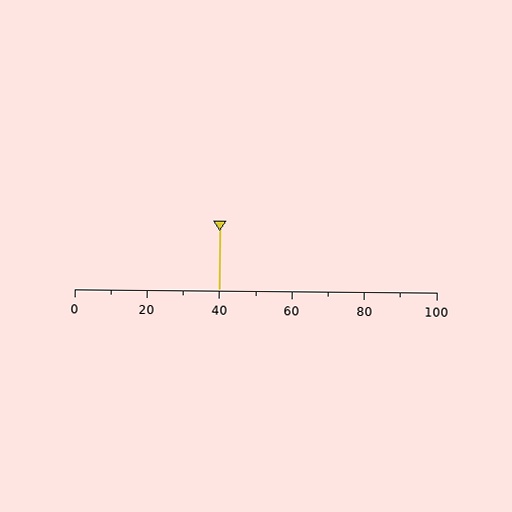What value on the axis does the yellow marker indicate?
The marker indicates approximately 40.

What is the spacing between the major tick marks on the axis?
The major ticks are spaced 20 apart.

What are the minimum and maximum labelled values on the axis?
The axis runs from 0 to 100.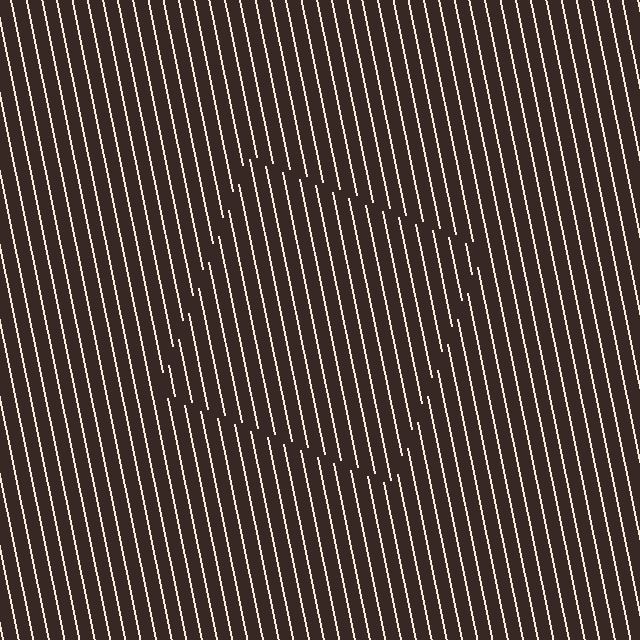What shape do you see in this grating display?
An illusory square. The interior of the shape contains the same grating, shifted by half a period — the contour is defined by the phase discontinuity where line-ends from the inner and outer gratings abut.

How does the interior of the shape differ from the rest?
The interior of the shape contains the same grating, shifted by half a period — the contour is defined by the phase discontinuity where line-ends from the inner and outer gratings abut.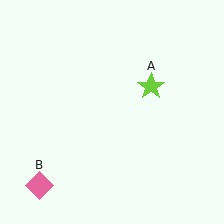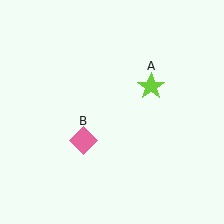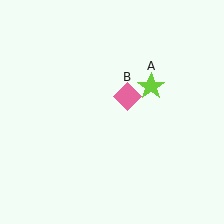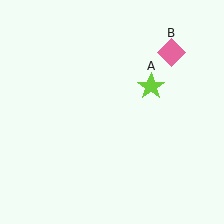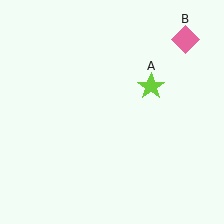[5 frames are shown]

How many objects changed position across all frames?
1 object changed position: pink diamond (object B).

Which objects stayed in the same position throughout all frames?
Lime star (object A) remained stationary.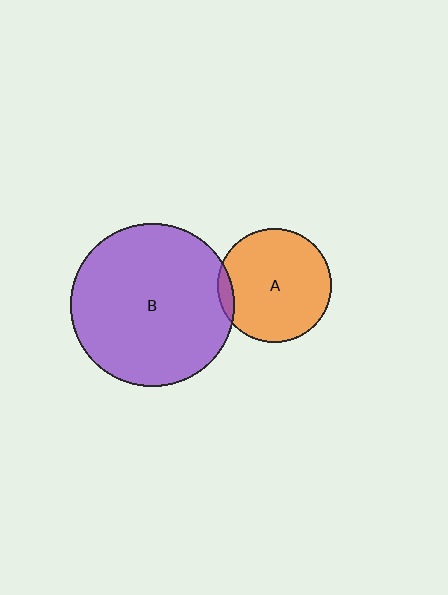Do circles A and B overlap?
Yes.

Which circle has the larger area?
Circle B (purple).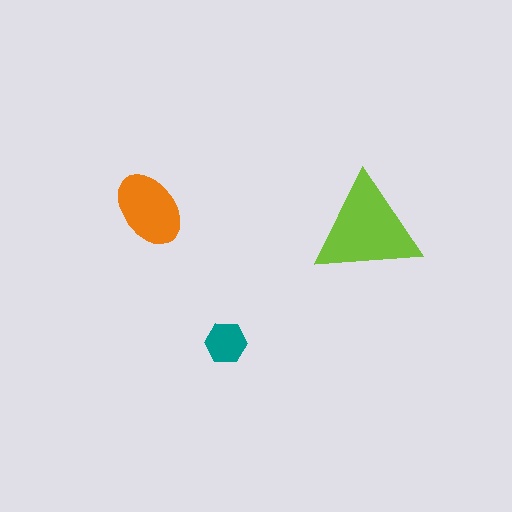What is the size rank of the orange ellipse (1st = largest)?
2nd.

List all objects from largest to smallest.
The lime triangle, the orange ellipse, the teal hexagon.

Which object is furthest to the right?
The lime triangle is rightmost.